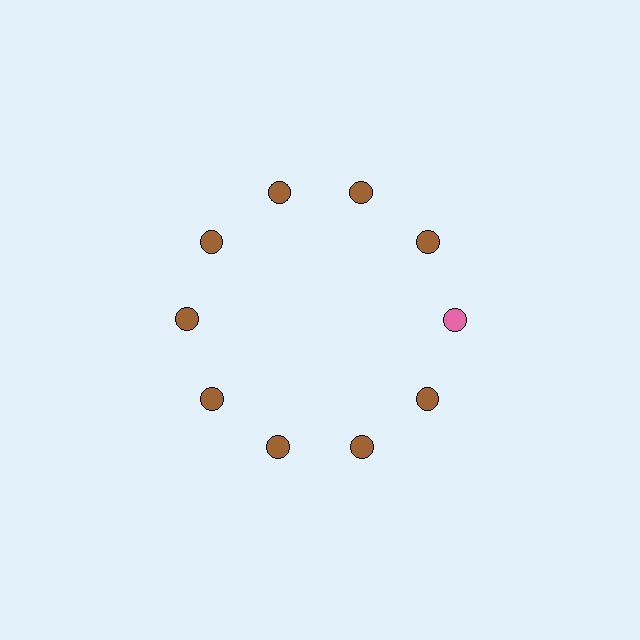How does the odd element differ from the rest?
It has a different color: pink instead of brown.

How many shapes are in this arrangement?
There are 10 shapes arranged in a ring pattern.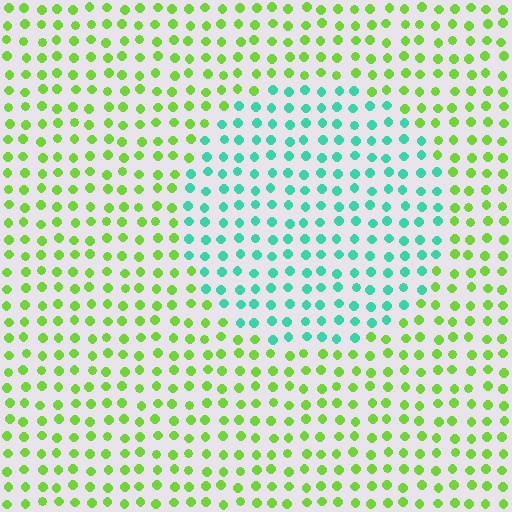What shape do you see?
I see a circle.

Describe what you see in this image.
The image is filled with small lime elements in a uniform arrangement. A circle-shaped region is visible where the elements are tinted to a slightly different hue, forming a subtle color boundary.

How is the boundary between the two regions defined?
The boundary is defined purely by a slight shift in hue (about 64 degrees). Spacing, size, and orientation are identical on both sides.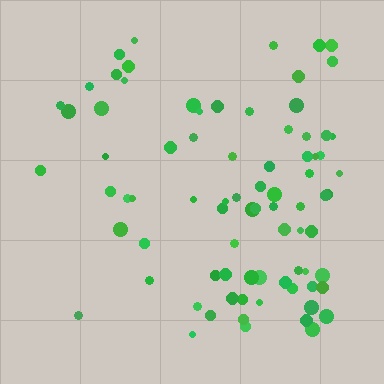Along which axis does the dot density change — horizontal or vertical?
Horizontal.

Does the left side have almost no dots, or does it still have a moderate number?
Still a moderate number, just noticeably fewer than the right.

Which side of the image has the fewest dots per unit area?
The left.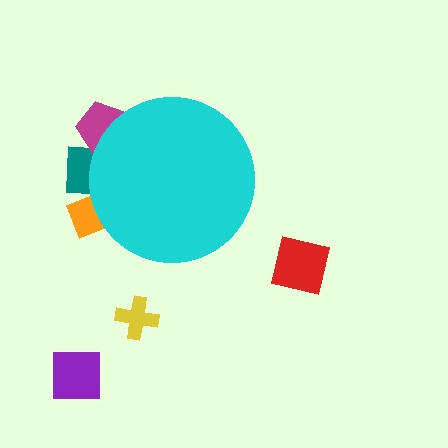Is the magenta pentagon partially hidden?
Yes, the magenta pentagon is partially hidden behind the cyan circle.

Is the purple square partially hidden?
No, the purple square is fully visible.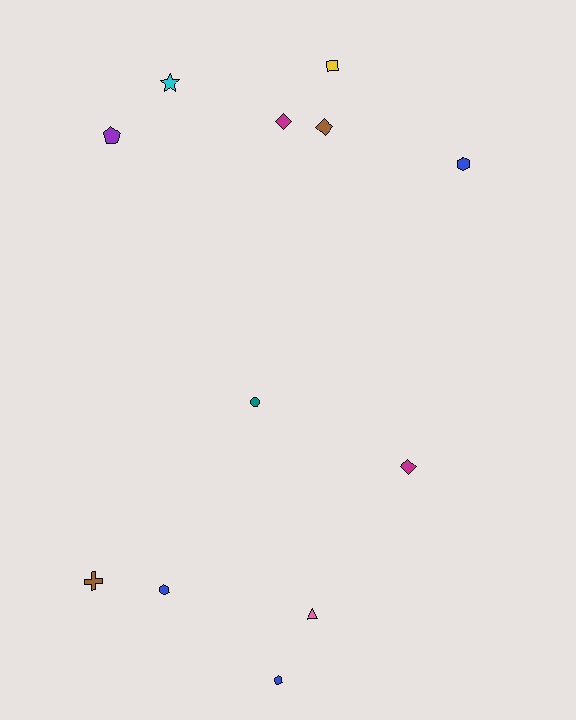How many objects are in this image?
There are 12 objects.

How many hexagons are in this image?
There are 3 hexagons.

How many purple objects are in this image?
There is 1 purple object.